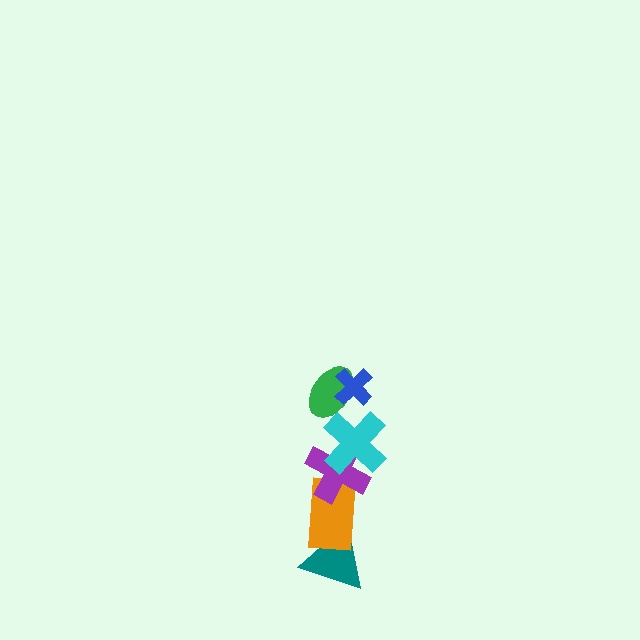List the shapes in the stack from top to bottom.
From top to bottom: the blue cross, the green ellipse, the cyan cross, the purple cross, the orange rectangle, the teal triangle.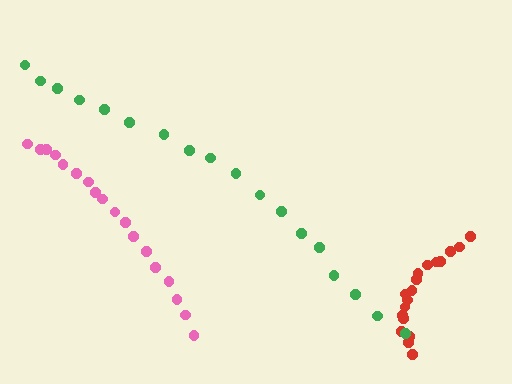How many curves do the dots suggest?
There are 3 distinct paths.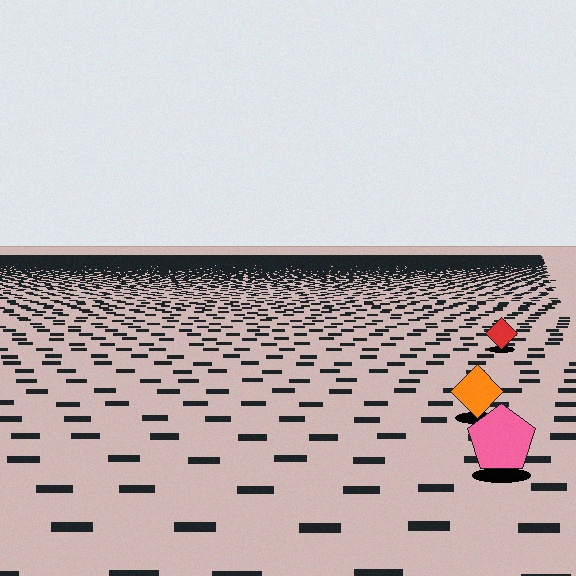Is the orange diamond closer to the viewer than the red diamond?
Yes. The orange diamond is closer — you can tell from the texture gradient: the ground texture is coarser near it.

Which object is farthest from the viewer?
The red diamond is farthest from the viewer. It appears smaller and the ground texture around it is denser.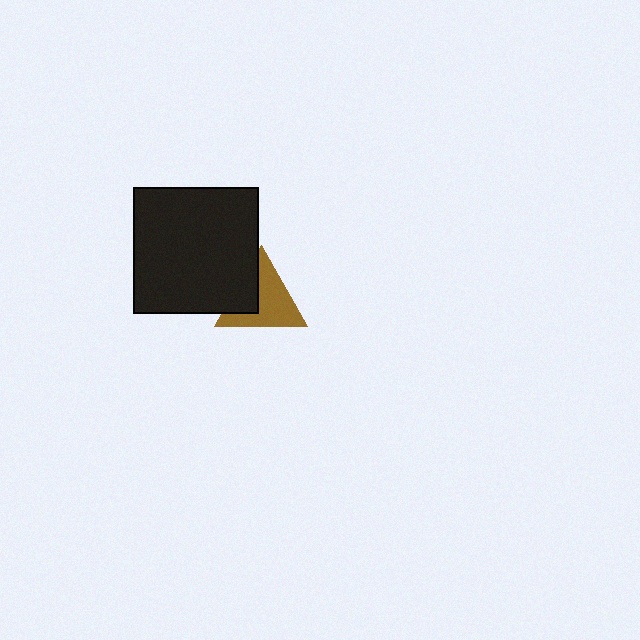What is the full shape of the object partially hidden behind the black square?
The partially hidden object is a brown triangle.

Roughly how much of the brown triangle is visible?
Most of it is visible (roughly 68%).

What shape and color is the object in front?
The object in front is a black square.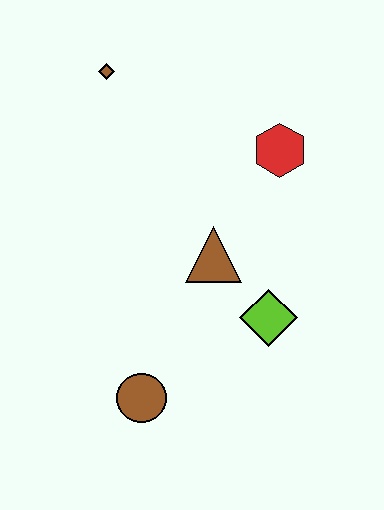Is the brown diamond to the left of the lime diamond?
Yes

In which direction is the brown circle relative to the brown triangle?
The brown circle is below the brown triangle.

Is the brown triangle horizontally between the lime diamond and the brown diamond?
Yes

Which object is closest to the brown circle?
The lime diamond is closest to the brown circle.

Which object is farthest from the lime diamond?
The brown diamond is farthest from the lime diamond.